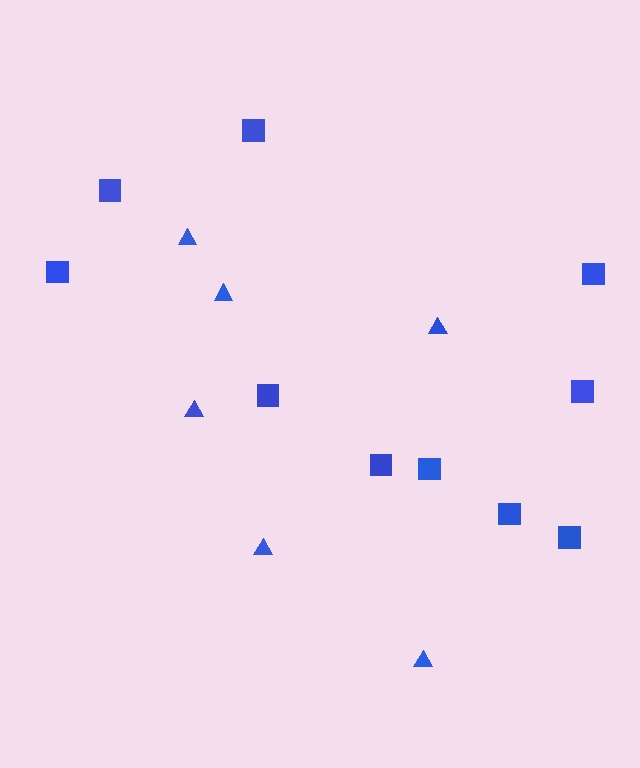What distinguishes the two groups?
There are 2 groups: one group of triangles (6) and one group of squares (10).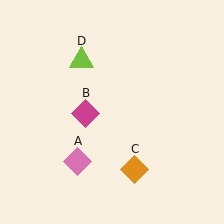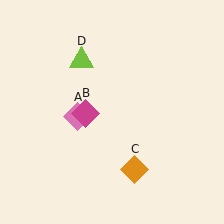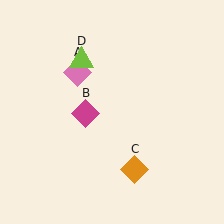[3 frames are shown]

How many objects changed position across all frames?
1 object changed position: pink diamond (object A).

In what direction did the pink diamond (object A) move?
The pink diamond (object A) moved up.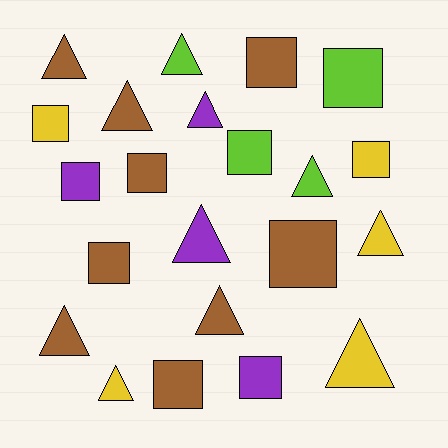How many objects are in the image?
There are 22 objects.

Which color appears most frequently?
Brown, with 9 objects.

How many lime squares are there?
There are 2 lime squares.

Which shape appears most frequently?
Square, with 11 objects.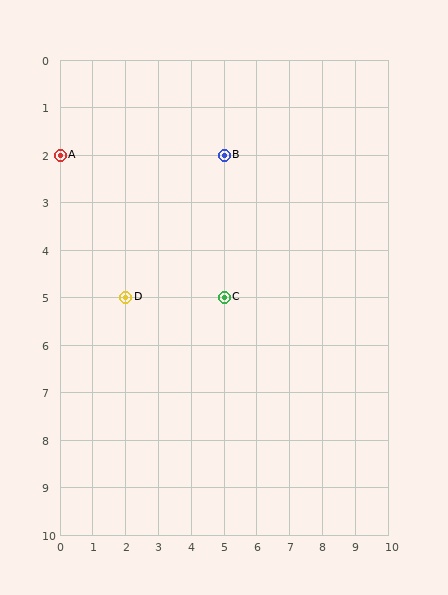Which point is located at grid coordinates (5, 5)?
Point C is at (5, 5).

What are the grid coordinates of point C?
Point C is at grid coordinates (5, 5).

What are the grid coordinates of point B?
Point B is at grid coordinates (5, 2).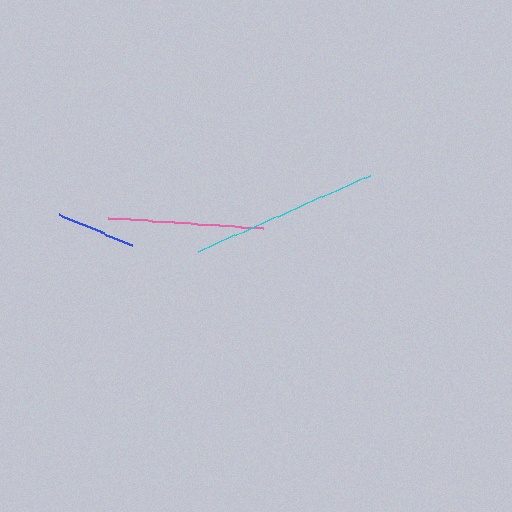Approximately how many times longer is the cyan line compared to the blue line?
The cyan line is approximately 2.4 times the length of the blue line.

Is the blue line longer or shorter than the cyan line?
The cyan line is longer than the blue line.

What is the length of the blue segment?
The blue segment is approximately 79 pixels long.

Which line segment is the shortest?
The blue line is the shortest at approximately 79 pixels.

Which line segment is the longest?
The cyan line is the longest at approximately 187 pixels.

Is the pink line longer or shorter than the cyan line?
The cyan line is longer than the pink line.